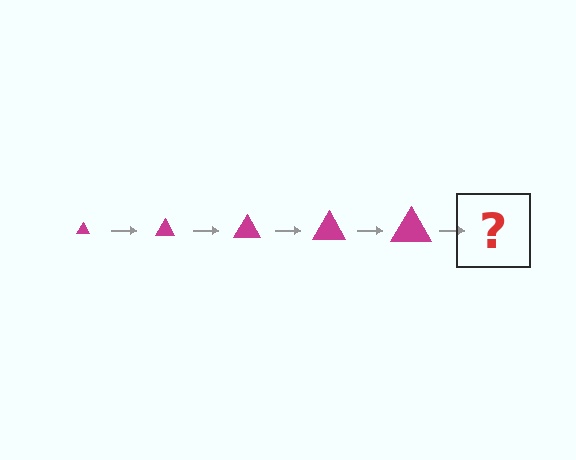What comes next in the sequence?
The next element should be a magenta triangle, larger than the previous one.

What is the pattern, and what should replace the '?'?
The pattern is that the triangle gets progressively larger each step. The '?' should be a magenta triangle, larger than the previous one.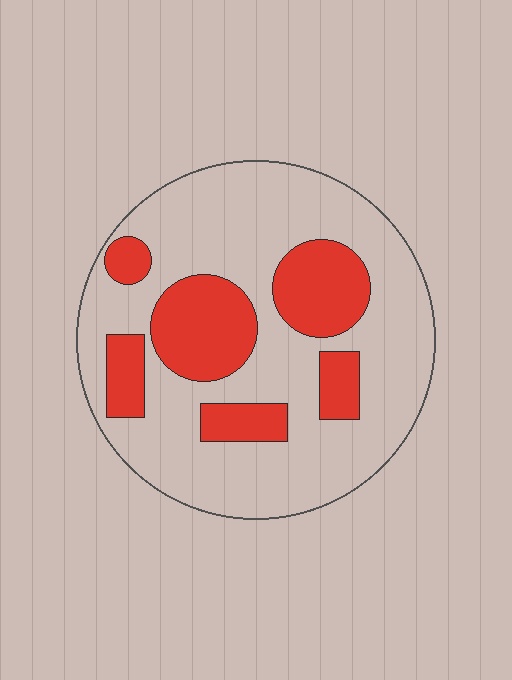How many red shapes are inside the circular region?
6.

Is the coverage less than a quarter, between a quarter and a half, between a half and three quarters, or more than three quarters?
Between a quarter and a half.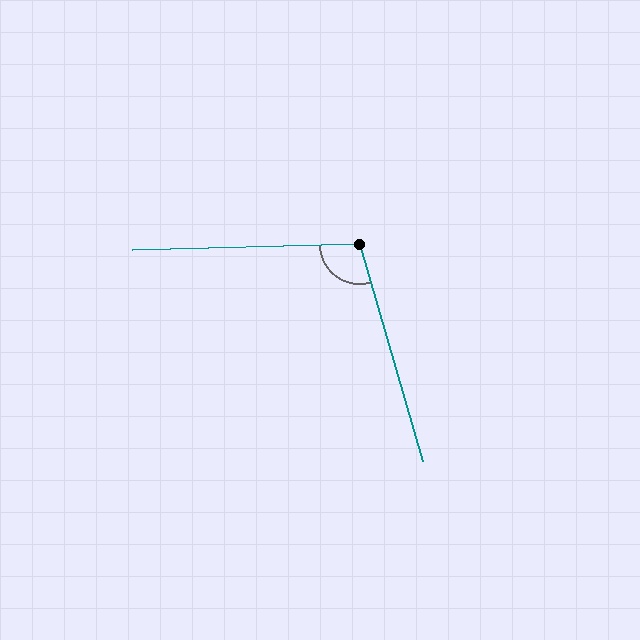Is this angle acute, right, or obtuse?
It is obtuse.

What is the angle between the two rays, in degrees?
Approximately 104 degrees.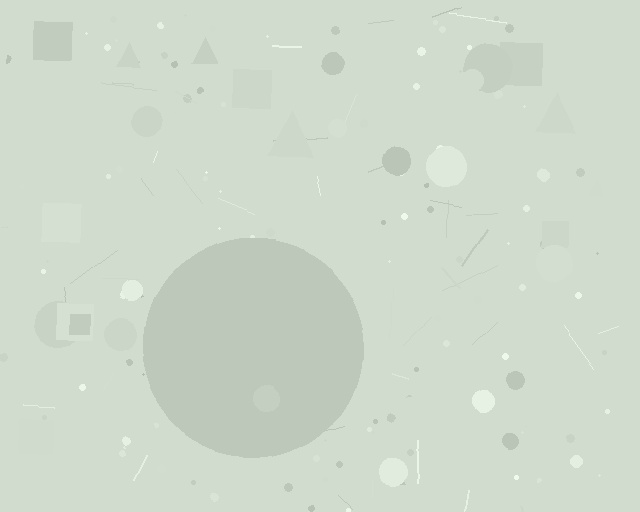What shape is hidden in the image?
A circle is hidden in the image.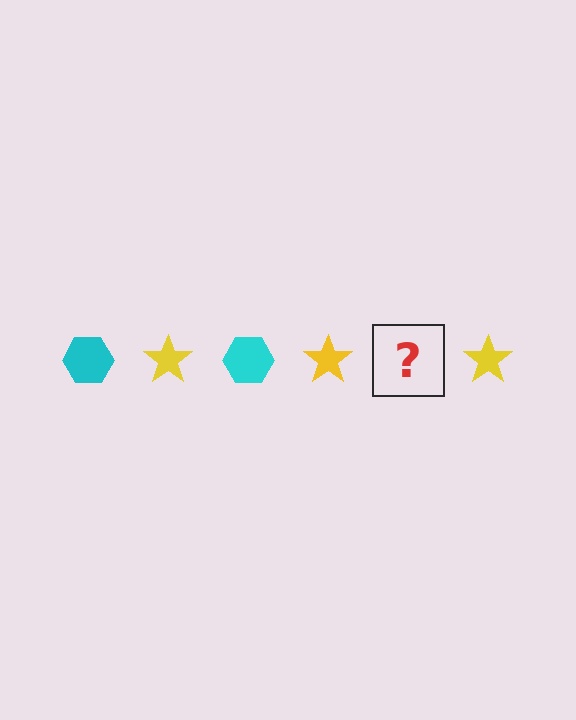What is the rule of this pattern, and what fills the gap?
The rule is that the pattern alternates between cyan hexagon and yellow star. The gap should be filled with a cyan hexagon.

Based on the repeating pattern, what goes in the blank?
The blank should be a cyan hexagon.